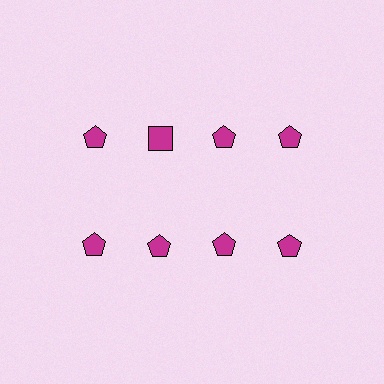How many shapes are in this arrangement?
There are 8 shapes arranged in a grid pattern.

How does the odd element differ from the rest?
It has a different shape: square instead of pentagon.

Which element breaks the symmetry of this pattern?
The magenta square in the top row, second from left column breaks the symmetry. All other shapes are magenta pentagons.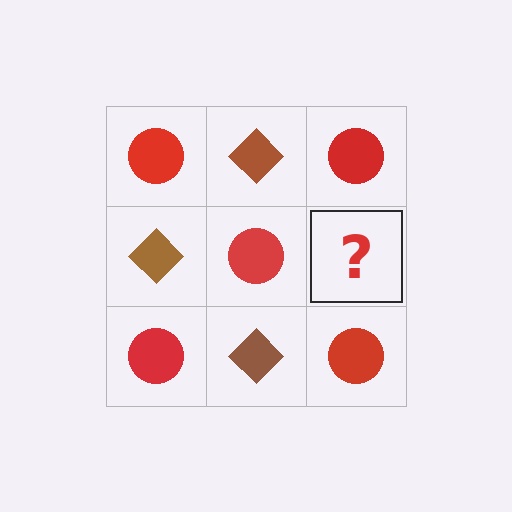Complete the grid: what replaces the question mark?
The question mark should be replaced with a brown diamond.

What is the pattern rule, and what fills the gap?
The rule is that it alternates red circle and brown diamond in a checkerboard pattern. The gap should be filled with a brown diamond.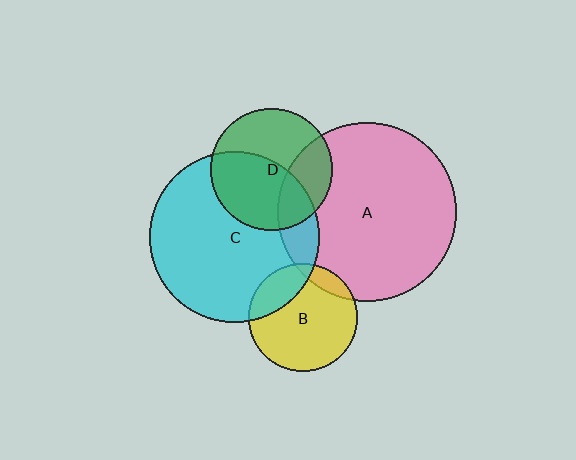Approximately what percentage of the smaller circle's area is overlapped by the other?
Approximately 20%.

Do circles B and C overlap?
Yes.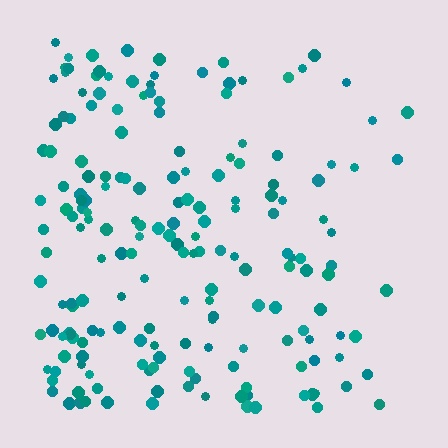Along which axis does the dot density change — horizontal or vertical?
Horizontal.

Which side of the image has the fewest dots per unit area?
The right.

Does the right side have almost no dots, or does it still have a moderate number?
Still a moderate number, just noticeably fewer than the left.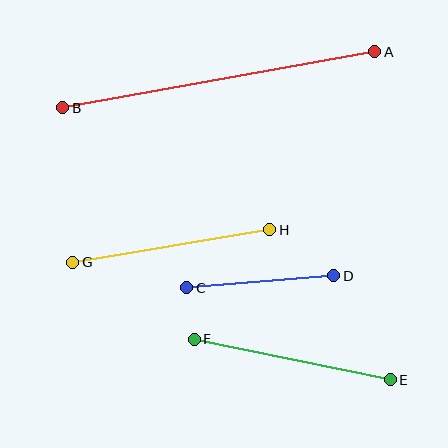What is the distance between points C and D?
The distance is approximately 147 pixels.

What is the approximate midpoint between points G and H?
The midpoint is at approximately (171, 246) pixels.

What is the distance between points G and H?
The distance is approximately 200 pixels.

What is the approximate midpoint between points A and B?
The midpoint is at approximately (219, 80) pixels.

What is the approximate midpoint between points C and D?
The midpoint is at approximately (260, 282) pixels.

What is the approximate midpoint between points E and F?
The midpoint is at approximately (292, 359) pixels.